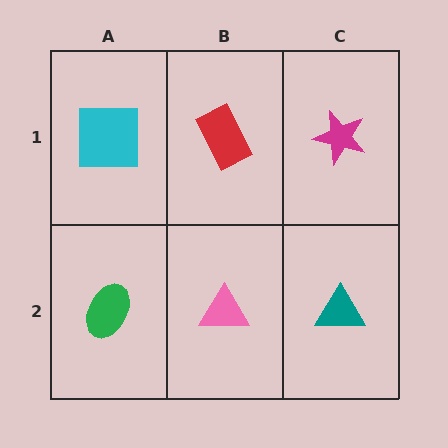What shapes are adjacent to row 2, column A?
A cyan square (row 1, column A), a pink triangle (row 2, column B).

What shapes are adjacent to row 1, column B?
A pink triangle (row 2, column B), a cyan square (row 1, column A), a magenta star (row 1, column C).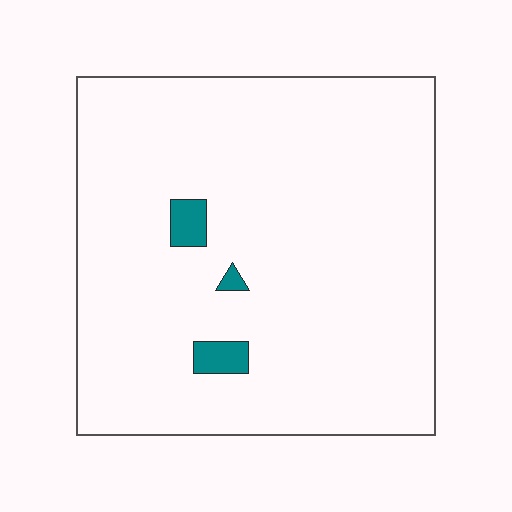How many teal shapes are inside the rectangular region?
3.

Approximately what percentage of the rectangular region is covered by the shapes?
Approximately 5%.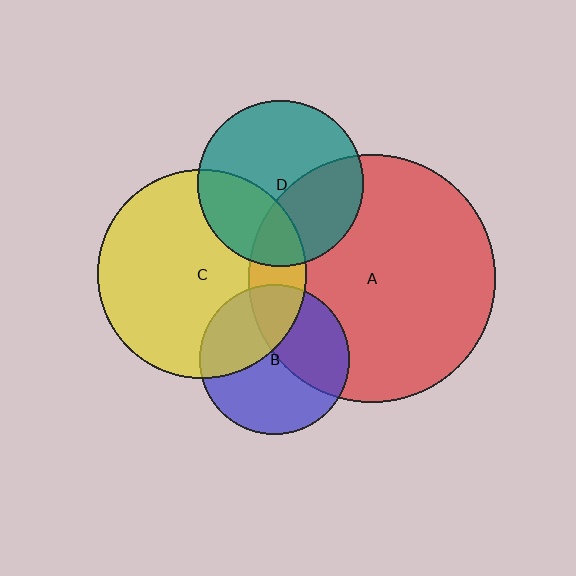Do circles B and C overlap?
Yes.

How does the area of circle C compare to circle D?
Approximately 1.6 times.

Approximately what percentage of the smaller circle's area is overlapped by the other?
Approximately 35%.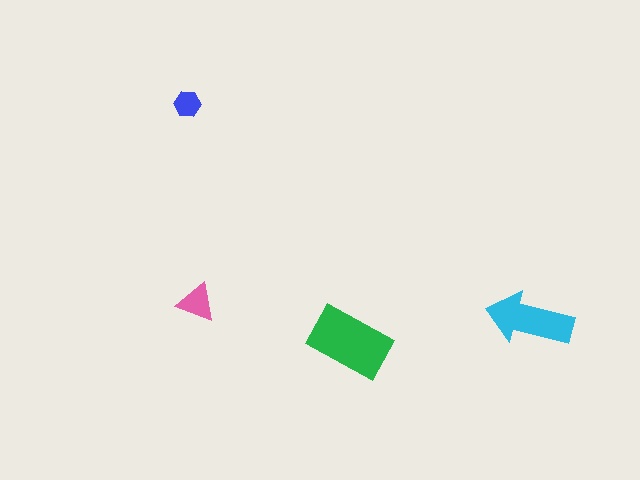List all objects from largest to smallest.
The green rectangle, the cyan arrow, the pink triangle, the blue hexagon.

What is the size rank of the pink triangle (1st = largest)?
3rd.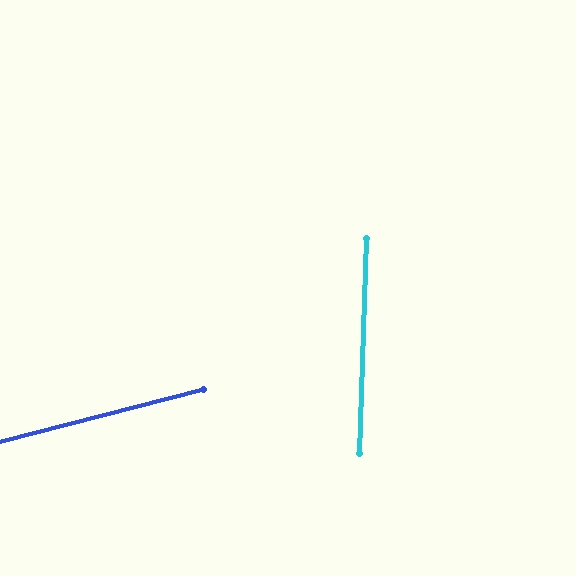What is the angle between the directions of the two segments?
Approximately 74 degrees.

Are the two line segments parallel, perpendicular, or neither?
Neither parallel nor perpendicular — they differ by about 74°.